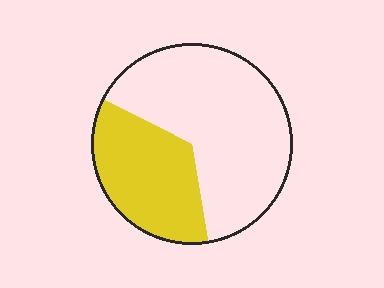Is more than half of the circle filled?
No.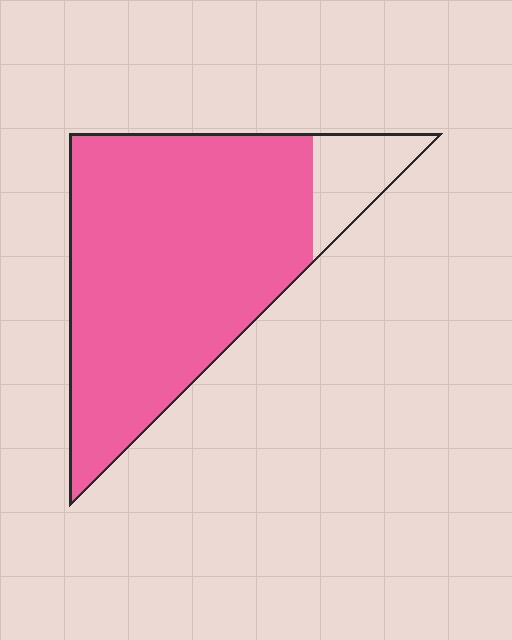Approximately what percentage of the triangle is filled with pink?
Approximately 90%.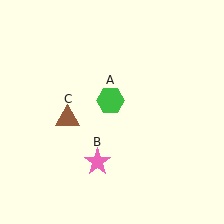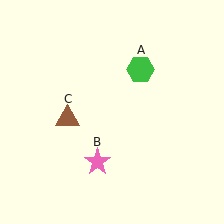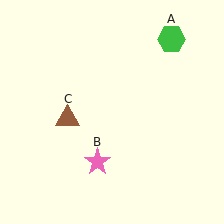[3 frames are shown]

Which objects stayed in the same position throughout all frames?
Pink star (object B) and brown triangle (object C) remained stationary.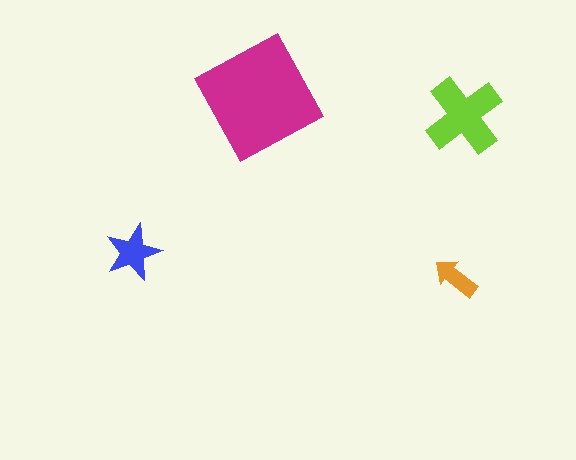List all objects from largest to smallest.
The magenta square, the lime cross, the blue star, the orange arrow.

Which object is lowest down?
The orange arrow is bottommost.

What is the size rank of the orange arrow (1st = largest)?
4th.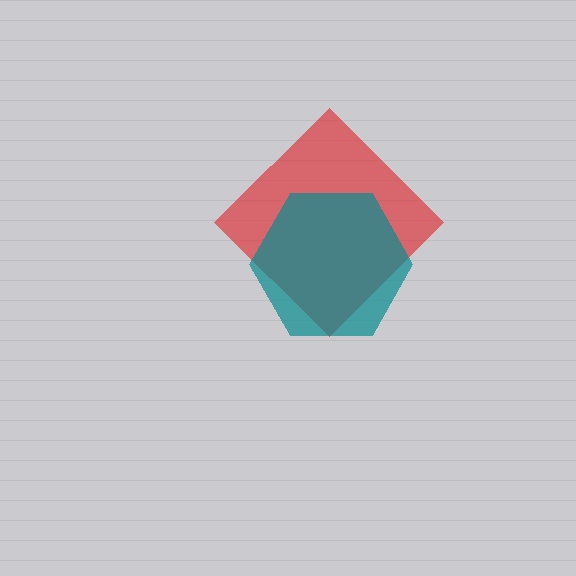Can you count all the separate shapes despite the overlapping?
Yes, there are 2 separate shapes.